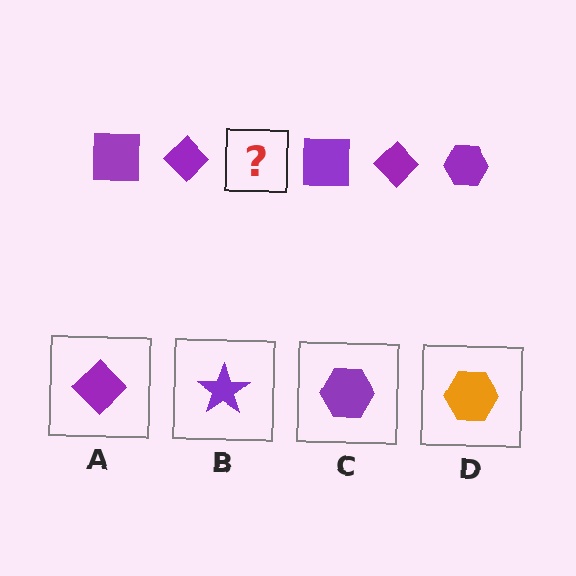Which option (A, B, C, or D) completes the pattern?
C.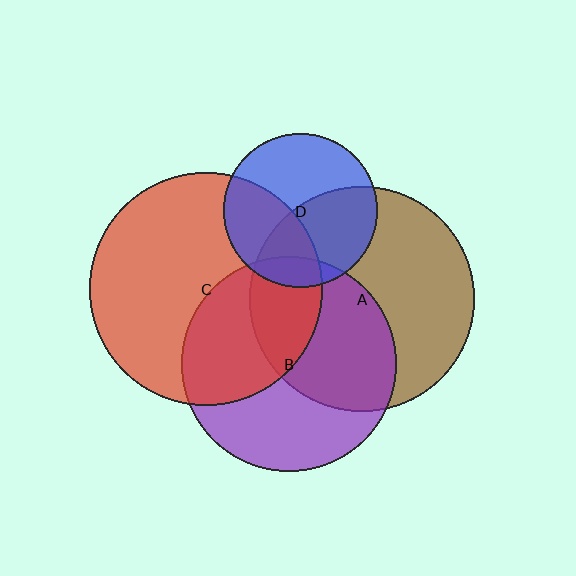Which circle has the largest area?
Circle C (red).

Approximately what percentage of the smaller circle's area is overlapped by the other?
Approximately 45%.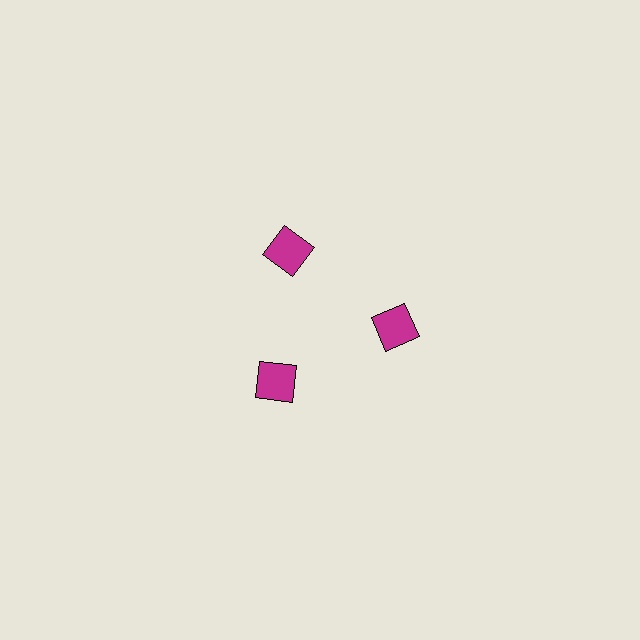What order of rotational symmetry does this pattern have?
This pattern has 3-fold rotational symmetry.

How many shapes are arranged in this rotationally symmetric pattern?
There are 3 shapes, arranged in 3 groups of 1.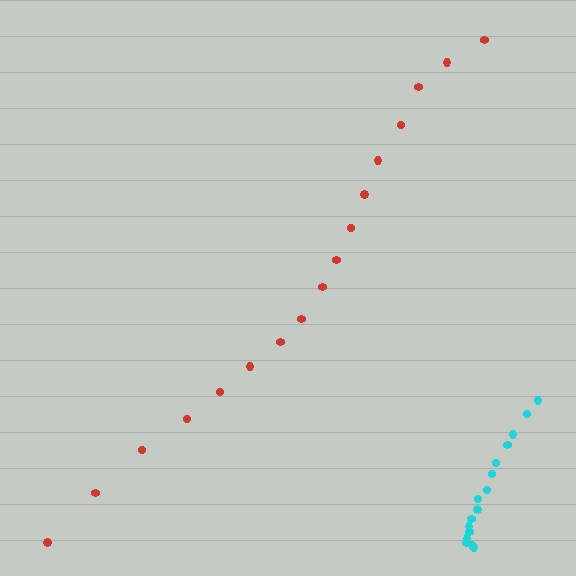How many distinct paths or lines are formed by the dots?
There are 2 distinct paths.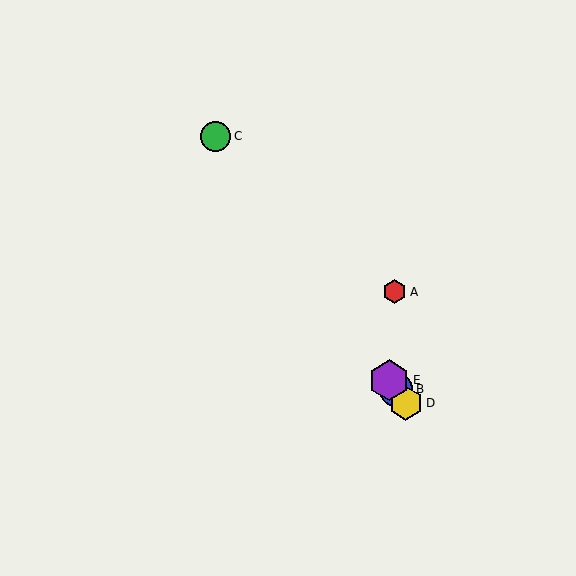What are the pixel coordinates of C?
Object C is at (216, 136).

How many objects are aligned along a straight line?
4 objects (B, C, D, E) are aligned along a straight line.